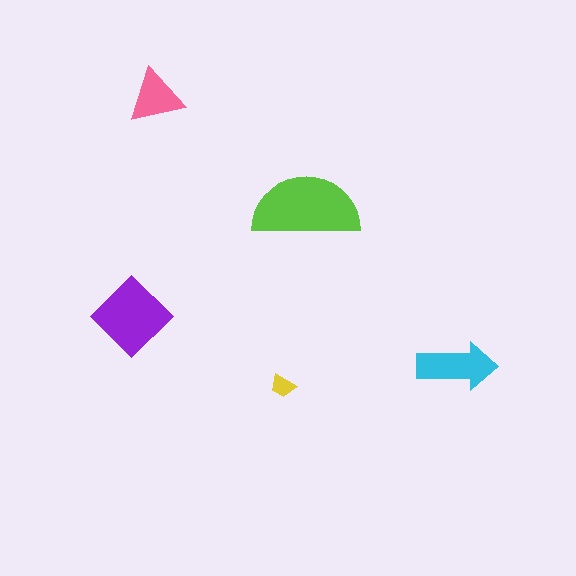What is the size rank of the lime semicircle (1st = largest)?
1st.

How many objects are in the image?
There are 5 objects in the image.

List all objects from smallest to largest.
The yellow trapezoid, the pink triangle, the cyan arrow, the purple diamond, the lime semicircle.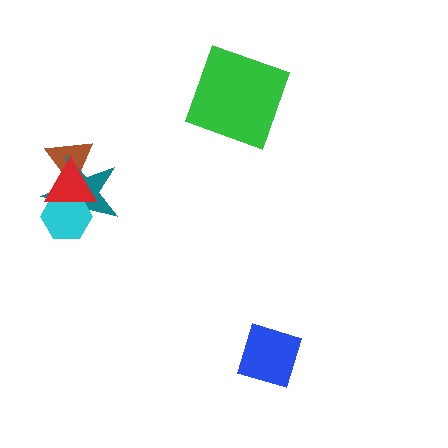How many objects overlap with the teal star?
3 objects overlap with the teal star.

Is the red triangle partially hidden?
No, no other shape covers it.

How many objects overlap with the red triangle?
3 objects overlap with the red triangle.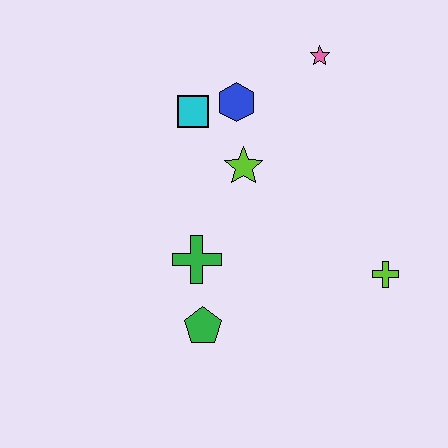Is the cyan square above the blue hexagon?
No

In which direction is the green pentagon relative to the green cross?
The green pentagon is below the green cross.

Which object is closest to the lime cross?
The lime star is closest to the lime cross.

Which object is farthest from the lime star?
The lime cross is farthest from the lime star.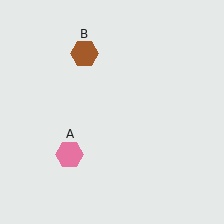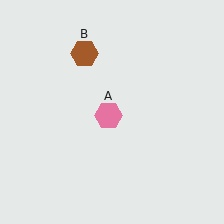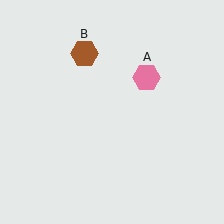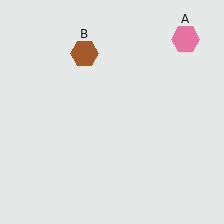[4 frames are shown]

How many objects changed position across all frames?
1 object changed position: pink hexagon (object A).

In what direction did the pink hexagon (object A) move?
The pink hexagon (object A) moved up and to the right.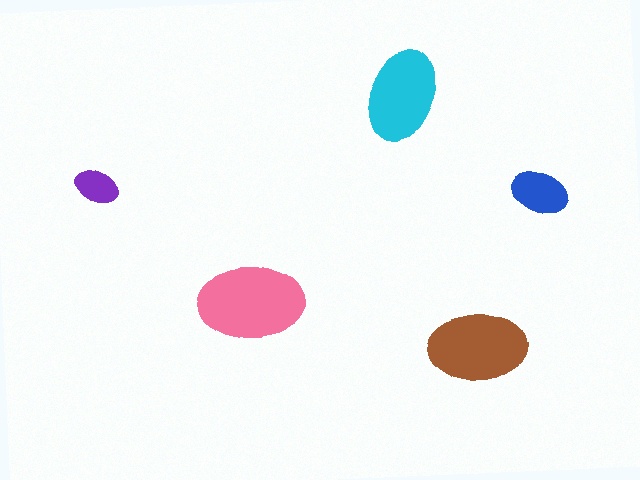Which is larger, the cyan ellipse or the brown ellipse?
The brown one.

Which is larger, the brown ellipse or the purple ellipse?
The brown one.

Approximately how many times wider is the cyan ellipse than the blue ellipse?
About 1.5 times wider.